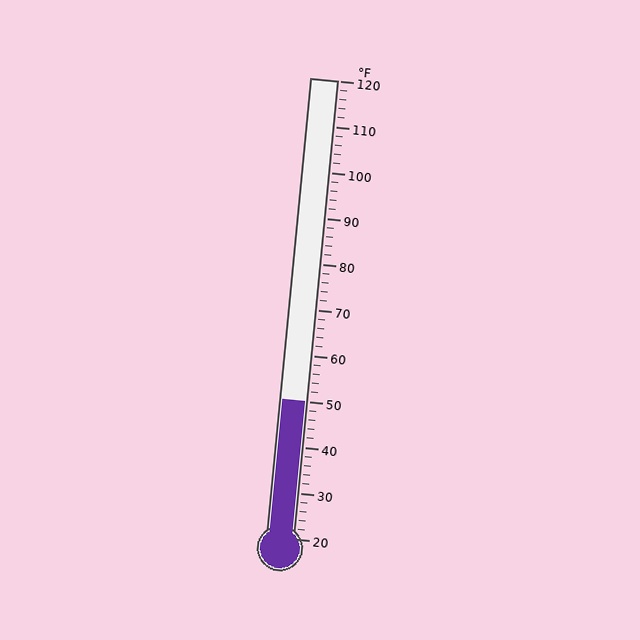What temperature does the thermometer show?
The thermometer shows approximately 50°F.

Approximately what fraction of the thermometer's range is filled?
The thermometer is filled to approximately 30% of its range.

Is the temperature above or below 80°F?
The temperature is below 80°F.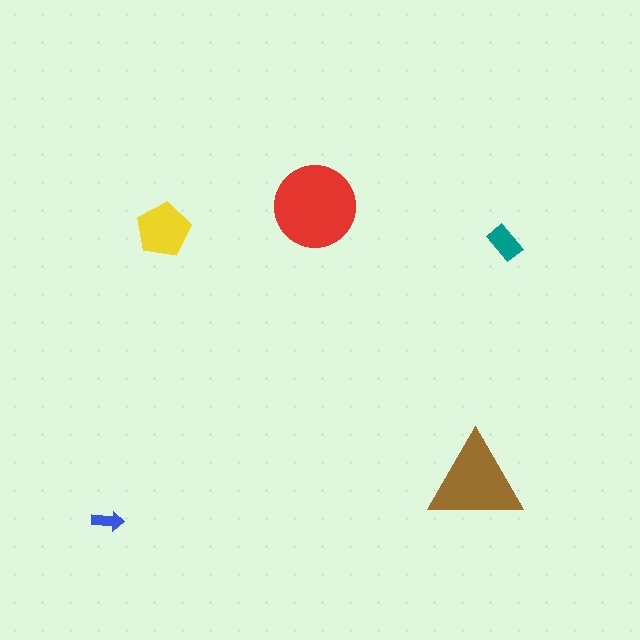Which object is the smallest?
The blue arrow.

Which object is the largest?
The red circle.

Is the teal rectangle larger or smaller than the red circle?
Smaller.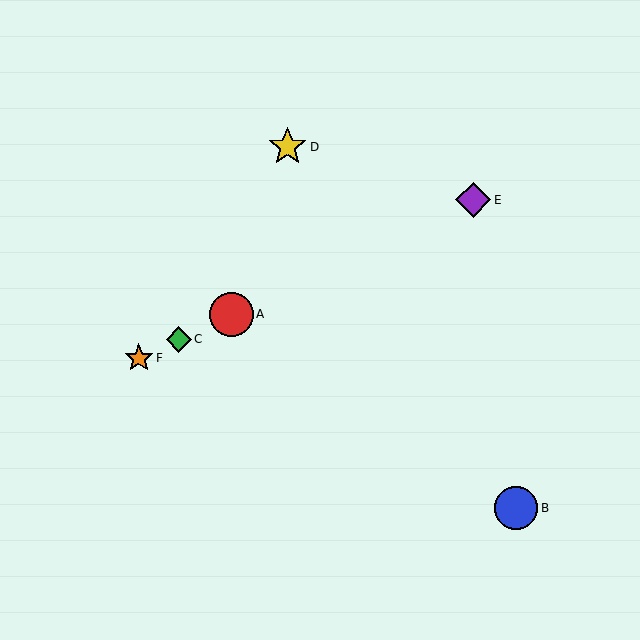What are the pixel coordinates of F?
Object F is at (139, 358).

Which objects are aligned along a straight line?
Objects A, C, E, F are aligned along a straight line.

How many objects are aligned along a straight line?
4 objects (A, C, E, F) are aligned along a straight line.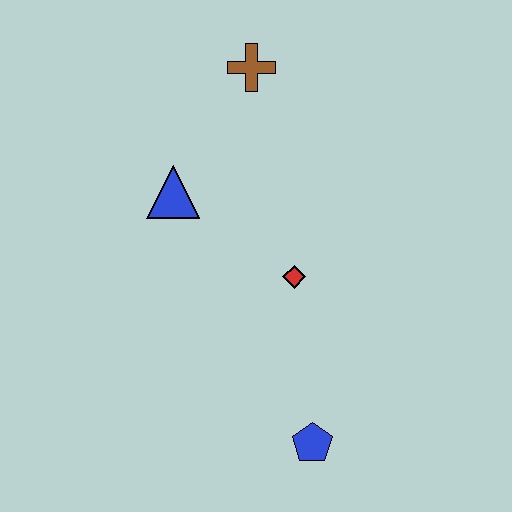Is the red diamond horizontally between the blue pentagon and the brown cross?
Yes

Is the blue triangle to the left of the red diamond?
Yes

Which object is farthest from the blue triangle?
The blue pentagon is farthest from the blue triangle.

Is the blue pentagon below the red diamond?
Yes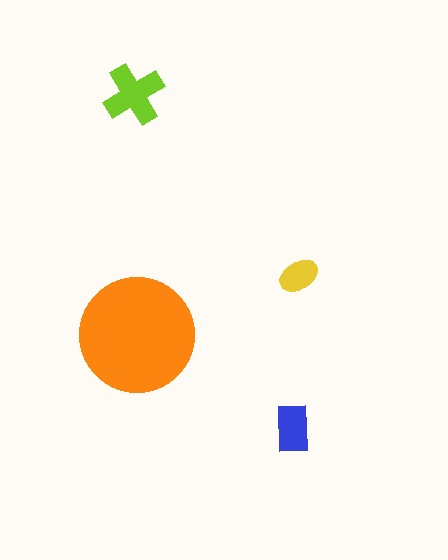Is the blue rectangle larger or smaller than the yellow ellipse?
Larger.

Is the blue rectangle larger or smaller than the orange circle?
Smaller.